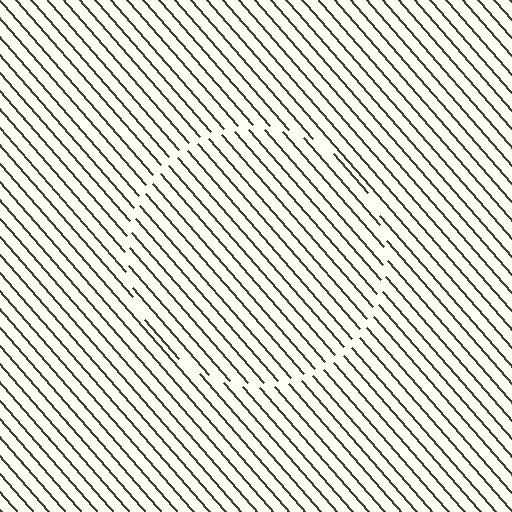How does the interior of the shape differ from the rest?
The interior of the shape contains the same grating, shifted by half a period — the contour is defined by the phase discontinuity where line-ends from the inner and outer gratings abut.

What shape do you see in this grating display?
An illusory circle. The interior of the shape contains the same grating, shifted by half a period — the contour is defined by the phase discontinuity where line-ends from the inner and outer gratings abut.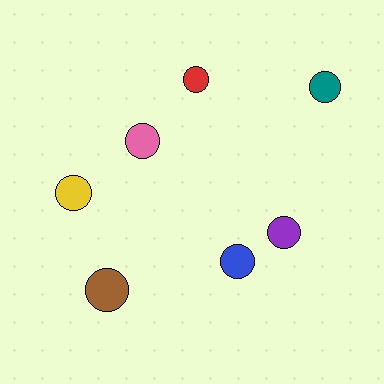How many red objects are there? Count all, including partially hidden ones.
There is 1 red object.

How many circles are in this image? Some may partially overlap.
There are 7 circles.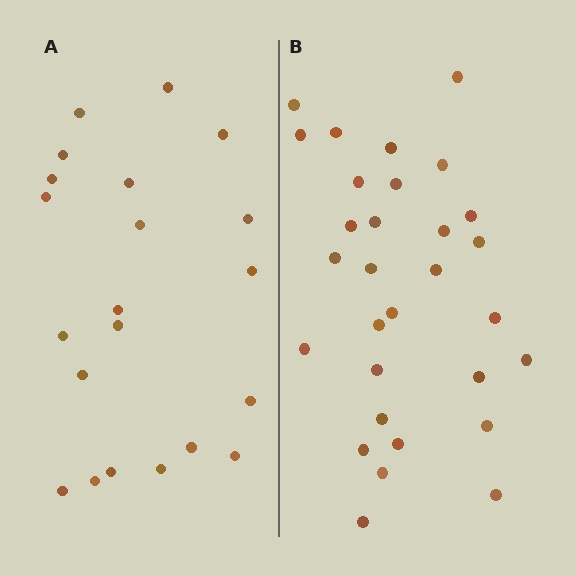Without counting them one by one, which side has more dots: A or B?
Region B (the right region) has more dots.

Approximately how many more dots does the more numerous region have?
Region B has roughly 8 or so more dots than region A.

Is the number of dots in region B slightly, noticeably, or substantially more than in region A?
Region B has noticeably more, but not dramatically so. The ratio is roughly 1.4 to 1.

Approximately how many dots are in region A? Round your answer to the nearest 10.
About 20 dots. (The exact count is 21, which rounds to 20.)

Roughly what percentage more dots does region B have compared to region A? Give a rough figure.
About 45% more.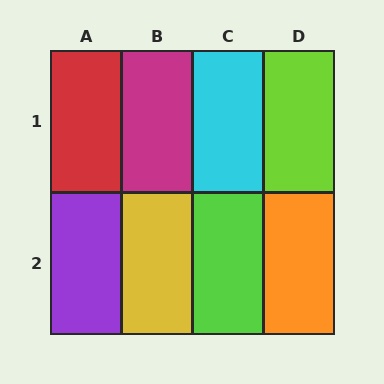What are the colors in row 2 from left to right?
Purple, yellow, lime, orange.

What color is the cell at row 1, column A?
Red.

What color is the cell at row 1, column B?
Magenta.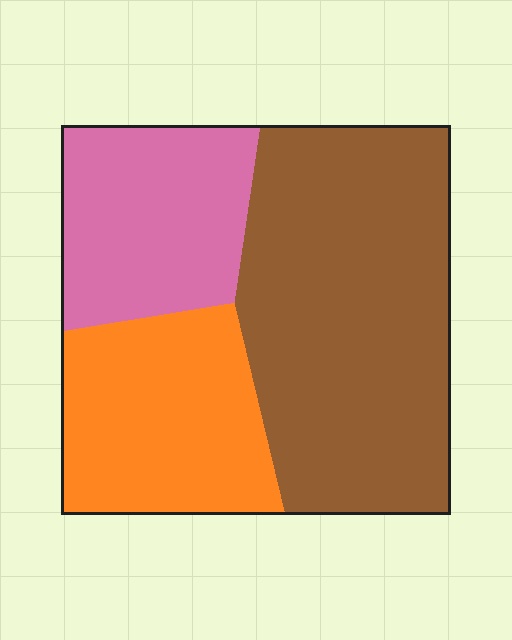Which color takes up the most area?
Brown, at roughly 50%.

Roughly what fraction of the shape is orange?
Orange takes up about one quarter (1/4) of the shape.